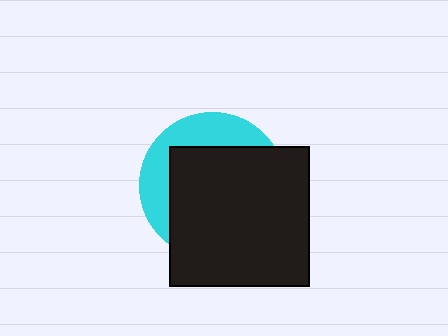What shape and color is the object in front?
The object in front is a black square.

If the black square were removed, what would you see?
You would see the complete cyan circle.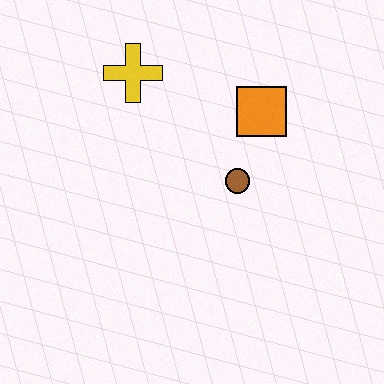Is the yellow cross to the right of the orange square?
No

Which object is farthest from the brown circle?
The yellow cross is farthest from the brown circle.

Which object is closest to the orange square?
The brown circle is closest to the orange square.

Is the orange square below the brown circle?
No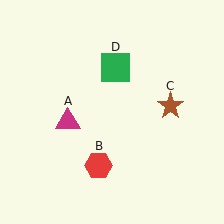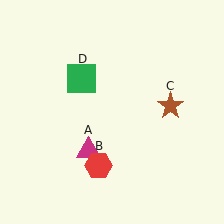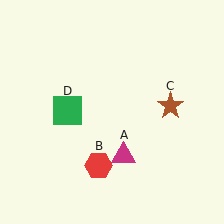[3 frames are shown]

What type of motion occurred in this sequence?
The magenta triangle (object A), green square (object D) rotated counterclockwise around the center of the scene.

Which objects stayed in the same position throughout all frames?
Red hexagon (object B) and brown star (object C) remained stationary.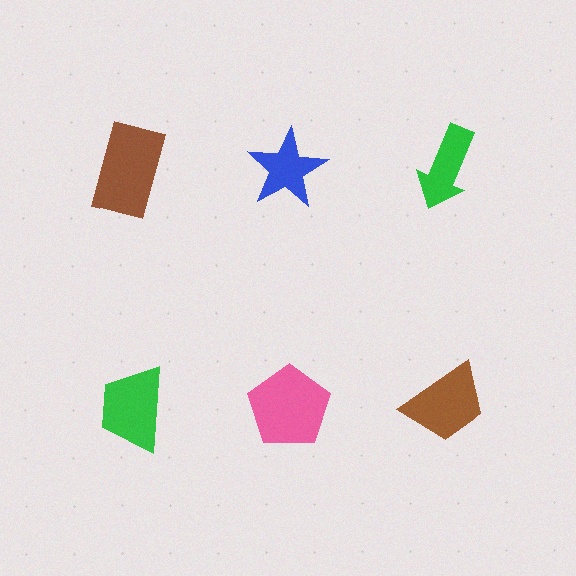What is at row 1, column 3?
A green arrow.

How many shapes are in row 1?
3 shapes.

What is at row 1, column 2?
A blue star.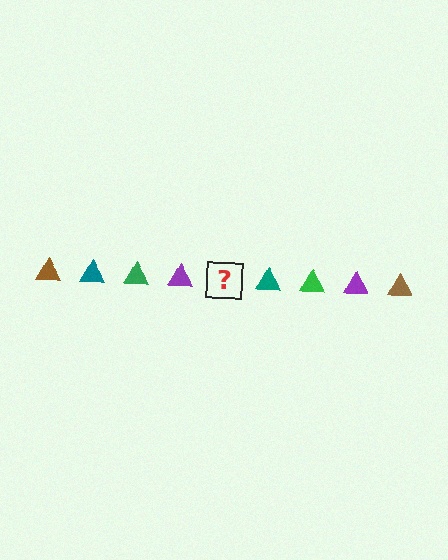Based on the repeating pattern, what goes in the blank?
The blank should be a brown triangle.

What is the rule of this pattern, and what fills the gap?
The rule is that the pattern cycles through brown, teal, green, purple triangles. The gap should be filled with a brown triangle.